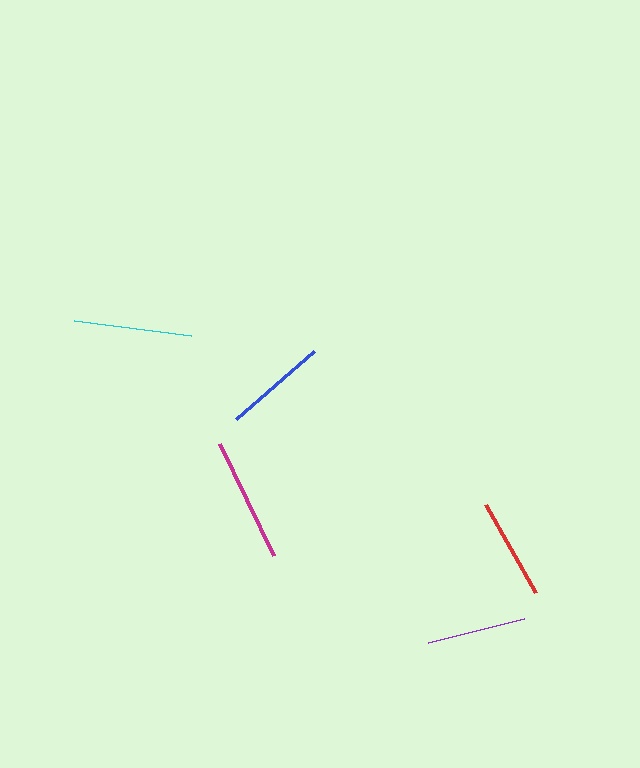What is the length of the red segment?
The red segment is approximately 101 pixels long.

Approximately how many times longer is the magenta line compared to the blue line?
The magenta line is approximately 1.2 times the length of the blue line.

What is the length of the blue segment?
The blue segment is approximately 104 pixels long.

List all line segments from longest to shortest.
From longest to shortest: magenta, cyan, blue, red, purple.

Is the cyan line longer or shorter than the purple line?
The cyan line is longer than the purple line.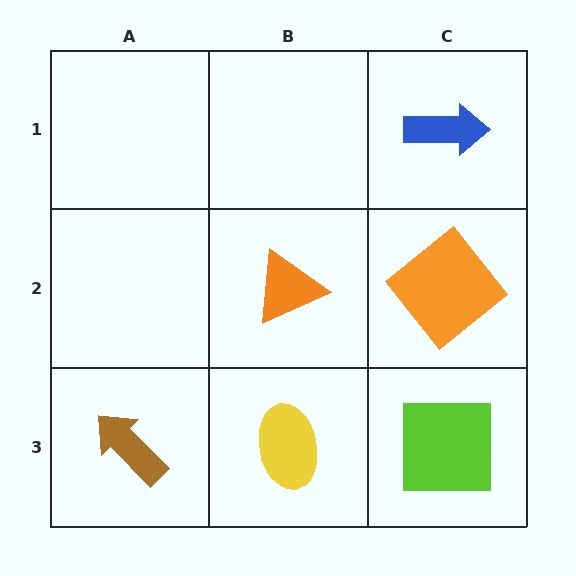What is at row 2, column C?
An orange diamond.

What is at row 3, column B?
A yellow ellipse.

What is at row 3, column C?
A lime square.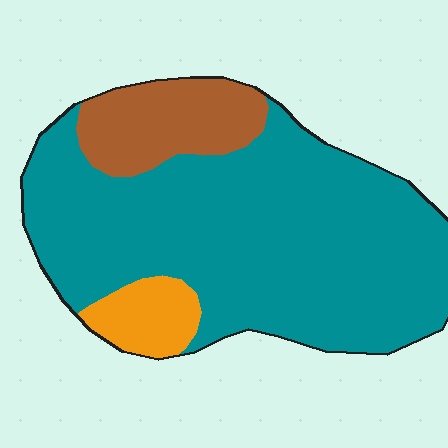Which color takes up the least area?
Orange, at roughly 10%.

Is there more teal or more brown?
Teal.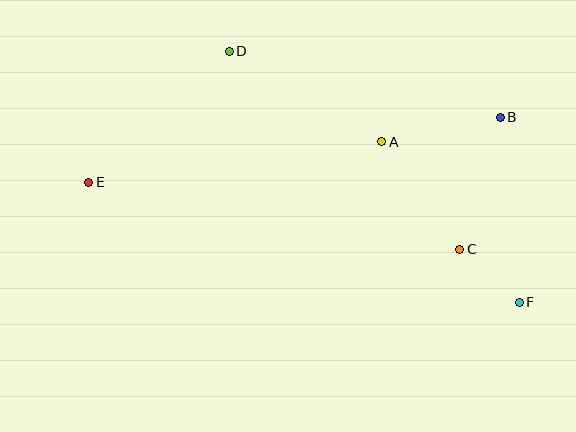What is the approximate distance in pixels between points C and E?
The distance between C and E is approximately 377 pixels.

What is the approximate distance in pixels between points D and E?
The distance between D and E is approximately 192 pixels.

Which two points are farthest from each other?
Points E and F are farthest from each other.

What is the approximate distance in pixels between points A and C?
The distance between A and C is approximately 132 pixels.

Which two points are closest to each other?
Points C and F are closest to each other.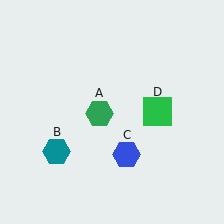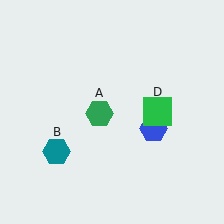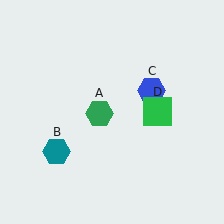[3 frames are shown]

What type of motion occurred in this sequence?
The blue hexagon (object C) rotated counterclockwise around the center of the scene.